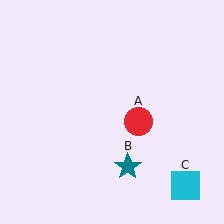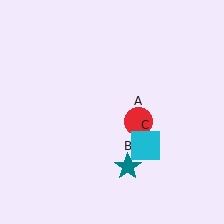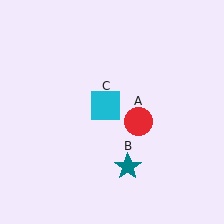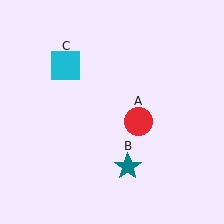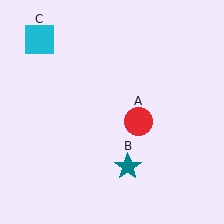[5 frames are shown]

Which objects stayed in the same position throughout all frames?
Red circle (object A) and teal star (object B) remained stationary.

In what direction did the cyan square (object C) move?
The cyan square (object C) moved up and to the left.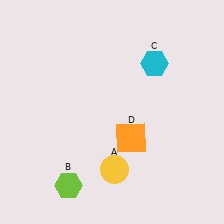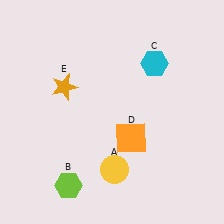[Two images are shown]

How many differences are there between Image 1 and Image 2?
There is 1 difference between the two images.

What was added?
An orange star (E) was added in Image 2.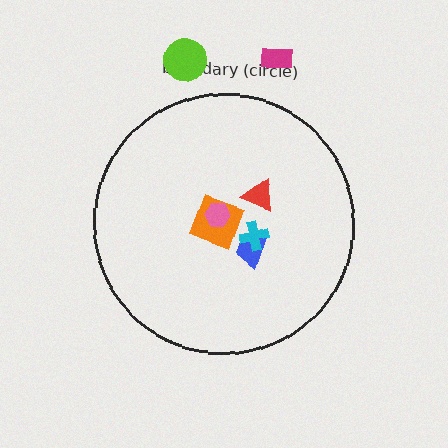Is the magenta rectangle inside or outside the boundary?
Outside.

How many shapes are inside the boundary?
5 inside, 2 outside.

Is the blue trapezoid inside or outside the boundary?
Inside.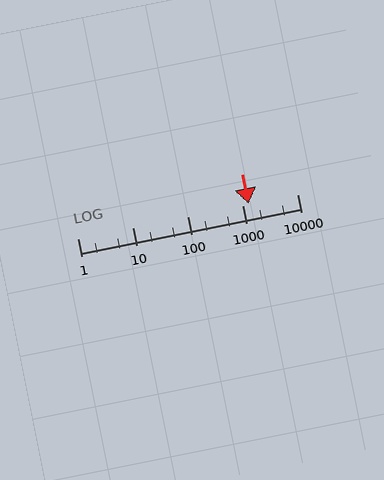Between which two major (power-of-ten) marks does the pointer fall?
The pointer is between 1000 and 10000.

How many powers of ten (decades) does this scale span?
The scale spans 4 decades, from 1 to 10000.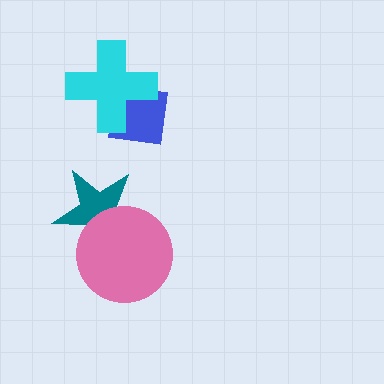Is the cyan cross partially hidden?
No, no other shape covers it.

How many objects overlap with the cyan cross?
1 object overlaps with the cyan cross.